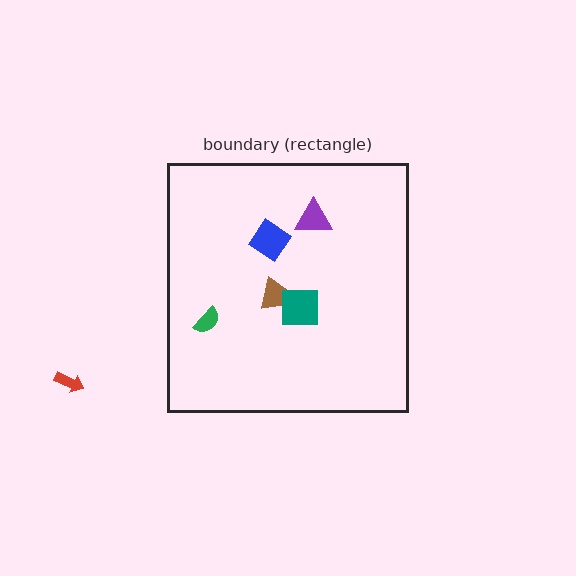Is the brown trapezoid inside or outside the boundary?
Inside.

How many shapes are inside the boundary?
5 inside, 1 outside.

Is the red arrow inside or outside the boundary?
Outside.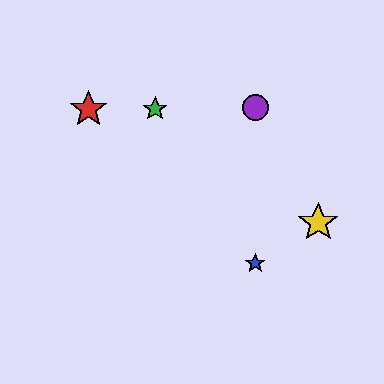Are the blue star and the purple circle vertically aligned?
Yes, both are at x≈255.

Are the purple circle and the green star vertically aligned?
No, the purple circle is at x≈255 and the green star is at x≈155.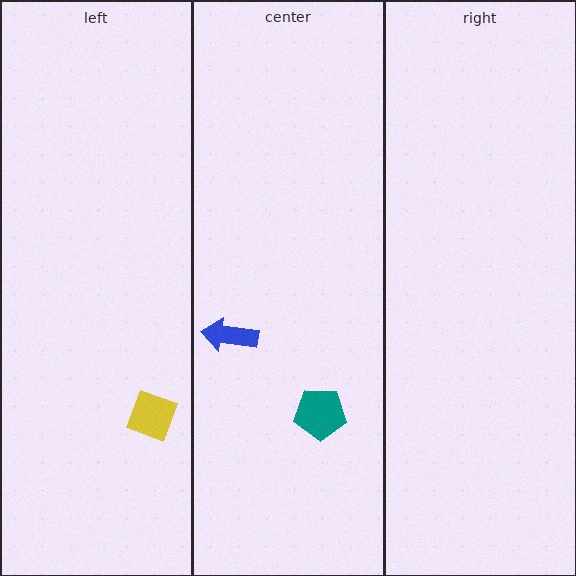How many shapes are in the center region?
2.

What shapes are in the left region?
The yellow diamond.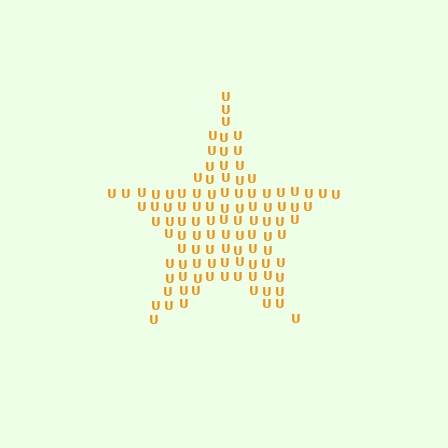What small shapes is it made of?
It is made of small letter U's.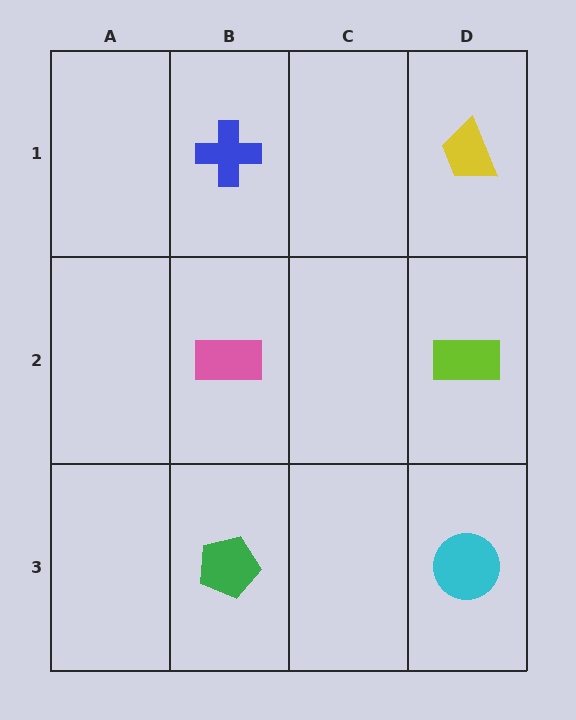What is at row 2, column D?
A lime rectangle.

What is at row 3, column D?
A cyan circle.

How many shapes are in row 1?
2 shapes.